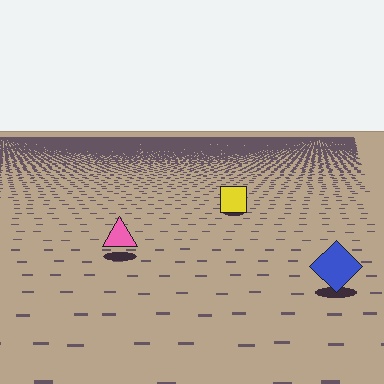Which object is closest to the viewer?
The blue diamond is closest. The texture marks near it are larger and more spread out.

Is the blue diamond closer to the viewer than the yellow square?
Yes. The blue diamond is closer — you can tell from the texture gradient: the ground texture is coarser near it.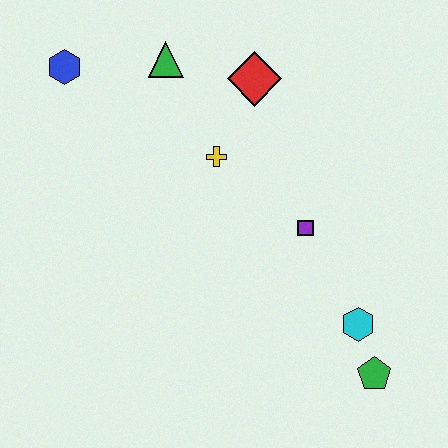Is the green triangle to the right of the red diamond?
No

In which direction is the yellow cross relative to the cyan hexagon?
The yellow cross is above the cyan hexagon.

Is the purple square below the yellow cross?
Yes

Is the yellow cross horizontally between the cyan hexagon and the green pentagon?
No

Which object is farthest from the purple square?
The blue hexagon is farthest from the purple square.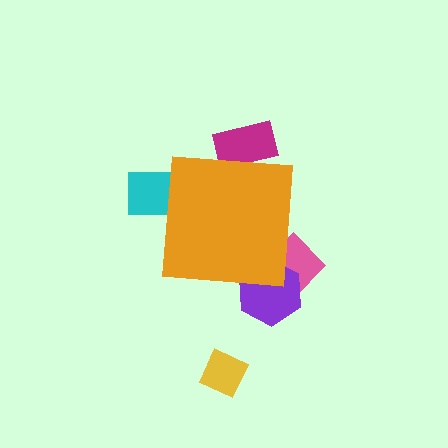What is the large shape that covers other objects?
An orange square.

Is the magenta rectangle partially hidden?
Yes, the magenta rectangle is partially hidden behind the orange square.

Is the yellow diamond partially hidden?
No, the yellow diamond is fully visible.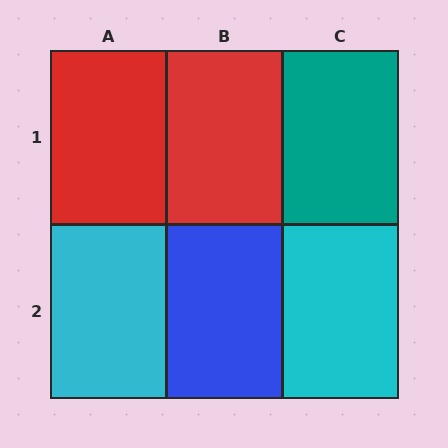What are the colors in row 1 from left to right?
Red, red, teal.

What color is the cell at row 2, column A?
Cyan.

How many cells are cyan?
2 cells are cyan.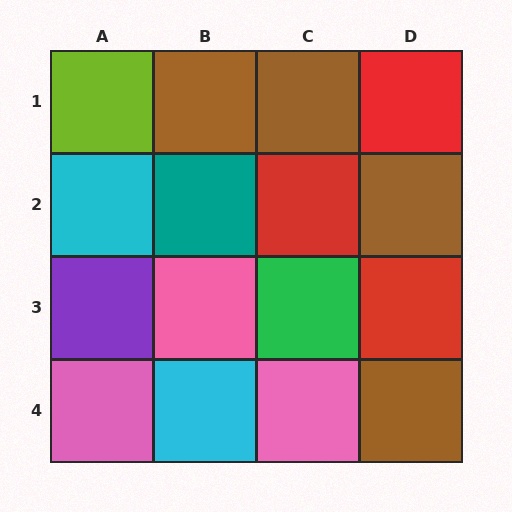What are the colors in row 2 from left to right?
Cyan, teal, red, brown.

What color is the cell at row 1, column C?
Brown.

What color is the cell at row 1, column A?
Lime.